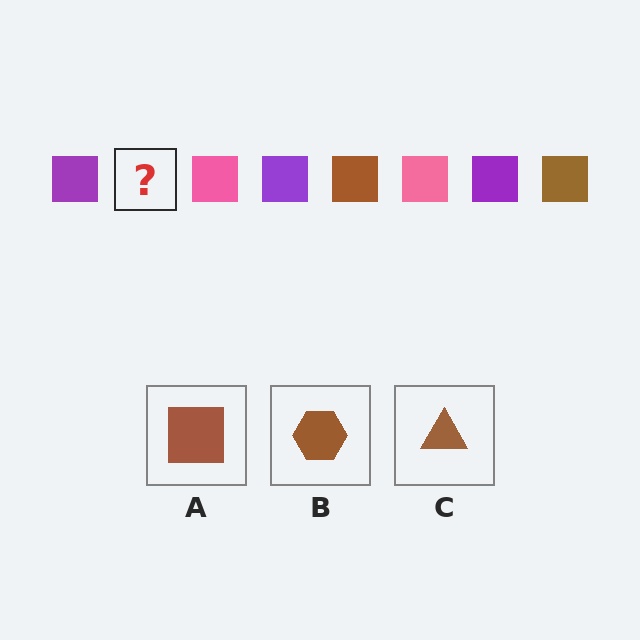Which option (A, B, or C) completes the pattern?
A.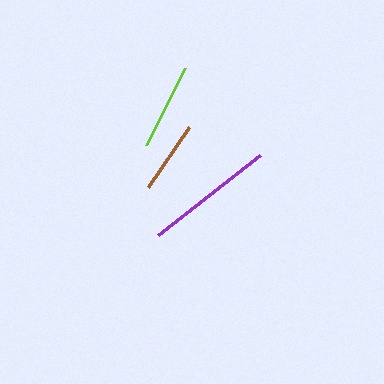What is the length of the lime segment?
The lime segment is approximately 86 pixels long.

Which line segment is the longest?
The purple line is the longest at approximately 130 pixels.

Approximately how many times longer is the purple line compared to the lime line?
The purple line is approximately 1.5 times the length of the lime line.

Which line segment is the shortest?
The brown line is the shortest at approximately 73 pixels.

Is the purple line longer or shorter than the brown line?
The purple line is longer than the brown line.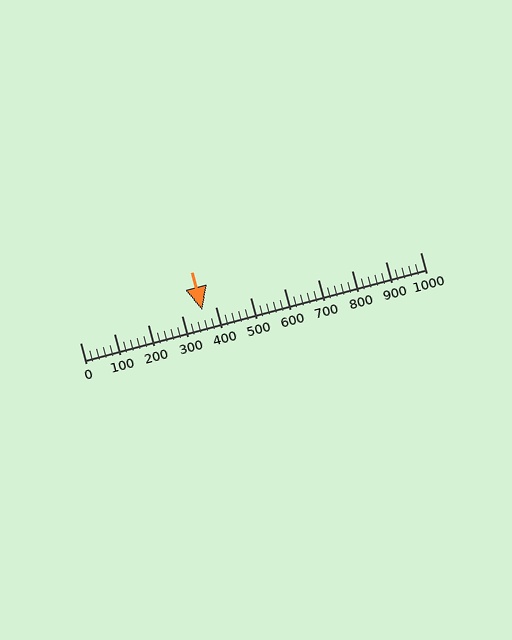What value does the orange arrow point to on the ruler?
The orange arrow points to approximately 360.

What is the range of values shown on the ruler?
The ruler shows values from 0 to 1000.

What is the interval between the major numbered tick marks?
The major tick marks are spaced 100 units apart.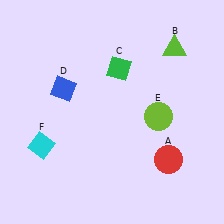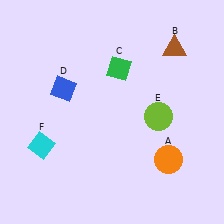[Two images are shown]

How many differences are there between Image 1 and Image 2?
There are 2 differences between the two images.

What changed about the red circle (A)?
In Image 1, A is red. In Image 2, it changed to orange.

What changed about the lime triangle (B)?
In Image 1, B is lime. In Image 2, it changed to brown.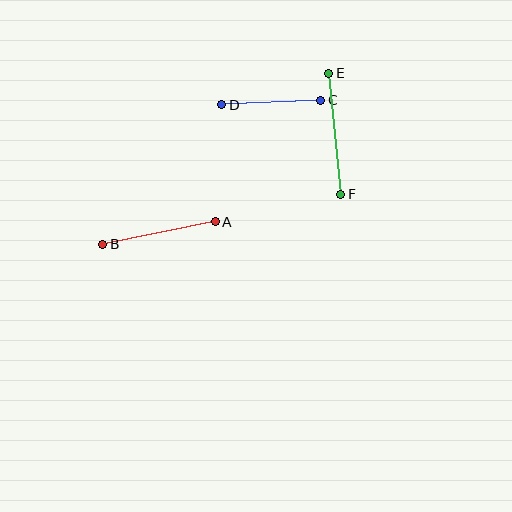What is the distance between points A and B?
The distance is approximately 115 pixels.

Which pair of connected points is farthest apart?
Points E and F are farthest apart.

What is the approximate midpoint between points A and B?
The midpoint is at approximately (159, 233) pixels.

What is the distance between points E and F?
The distance is approximately 122 pixels.